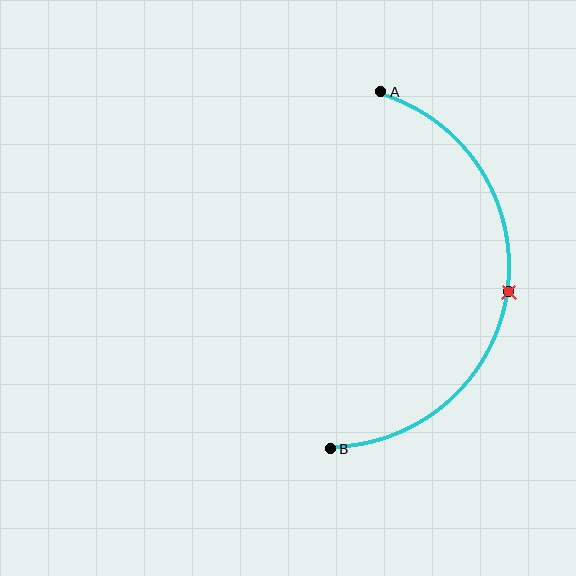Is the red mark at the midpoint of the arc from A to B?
Yes. The red mark lies on the arc at equal arc-length from both A and B — it is the arc midpoint.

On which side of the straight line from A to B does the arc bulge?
The arc bulges to the right of the straight line connecting A and B.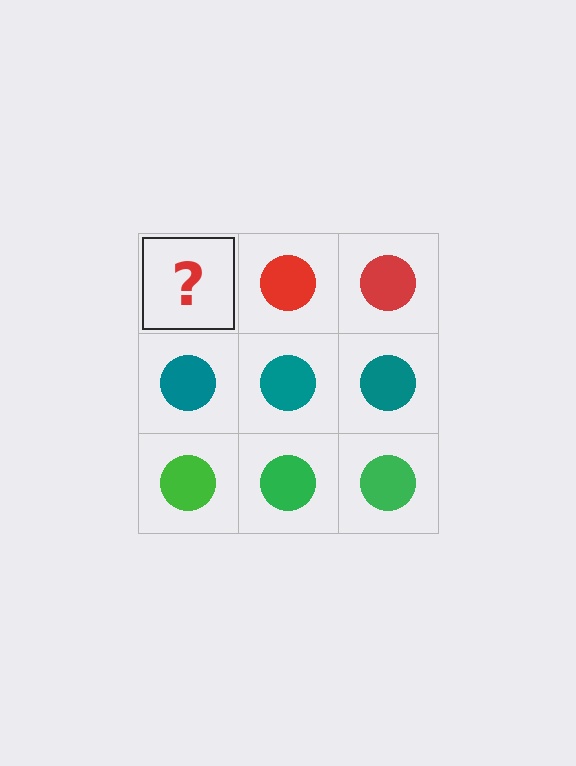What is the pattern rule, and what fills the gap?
The rule is that each row has a consistent color. The gap should be filled with a red circle.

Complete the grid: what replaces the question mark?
The question mark should be replaced with a red circle.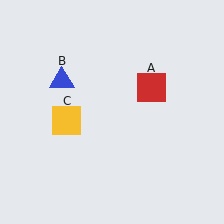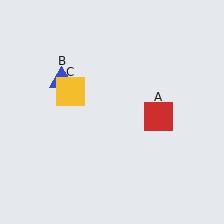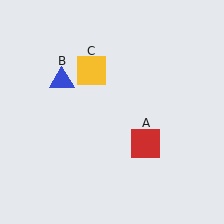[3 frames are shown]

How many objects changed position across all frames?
2 objects changed position: red square (object A), yellow square (object C).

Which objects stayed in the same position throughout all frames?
Blue triangle (object B) remained stationary.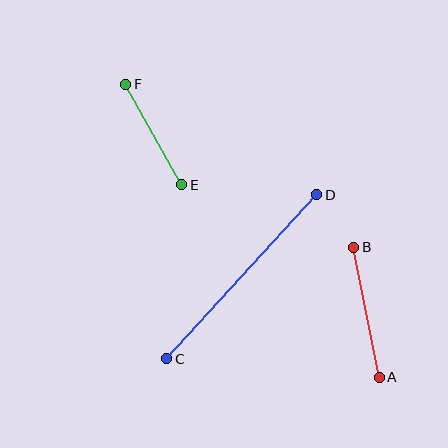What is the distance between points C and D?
The distance is approximately 222 pixels.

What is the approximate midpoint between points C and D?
The midpoint is at approximately (242, 277) pixels.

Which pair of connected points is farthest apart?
Points C and D are farthest apart.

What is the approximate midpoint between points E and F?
The midpoint is at approximately (154, 135) pixels.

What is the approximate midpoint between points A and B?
The midpoint is at approximately (366, 312) pixels.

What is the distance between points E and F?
The distance is approximately 115 pixels.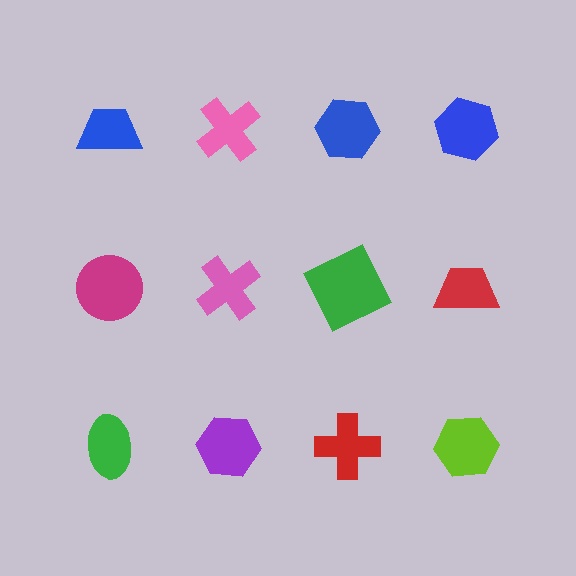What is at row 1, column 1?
A blue trapezoid.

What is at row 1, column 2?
A pink cross.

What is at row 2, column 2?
A pink cross.